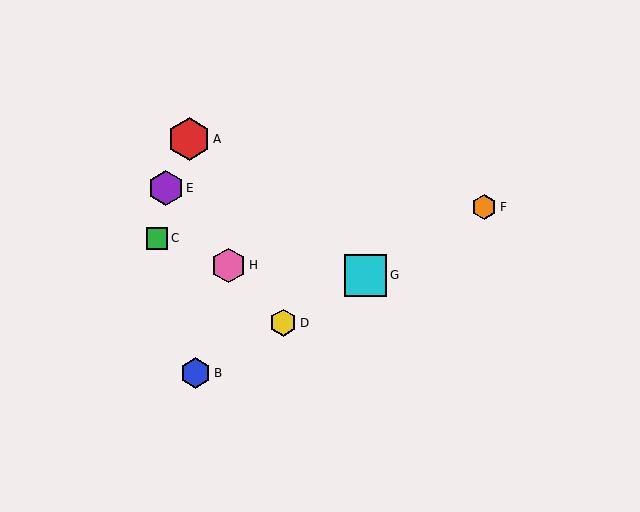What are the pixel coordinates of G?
Object G is at (365, 275).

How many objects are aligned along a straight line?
4 objects (B, D, F, G) are aligned along a straight line.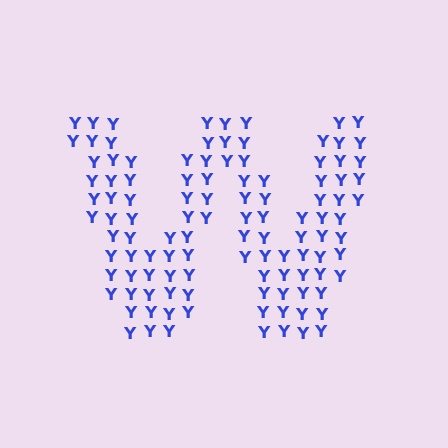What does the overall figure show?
The overall figure shows the letter W.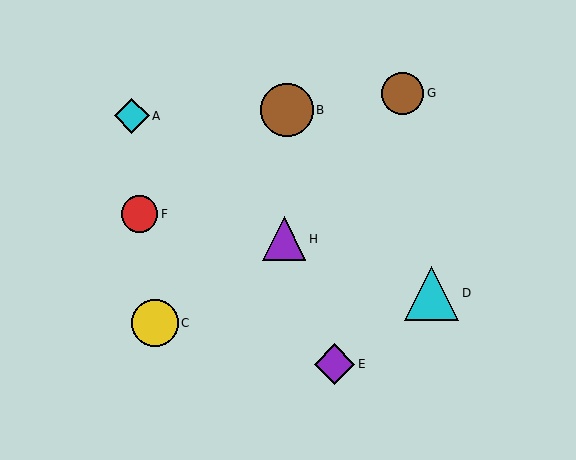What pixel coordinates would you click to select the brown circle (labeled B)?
Click at (287, 110) to select the brown circle B.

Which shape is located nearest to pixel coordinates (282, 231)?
The purple triangle (labeled H) at (284, 239) is nearest to that location.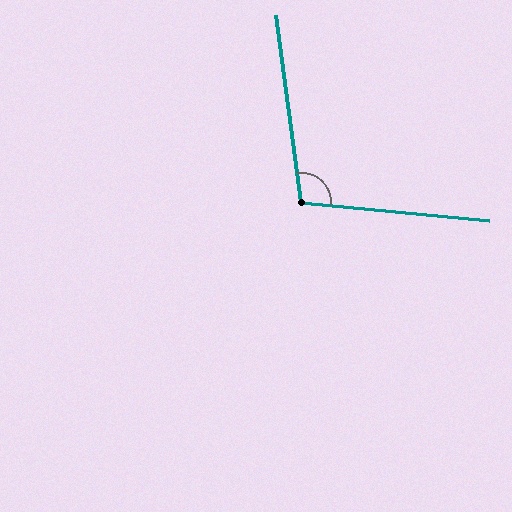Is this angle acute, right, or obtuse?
It is obtuse.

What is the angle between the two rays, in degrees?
Approximately 103 degrees.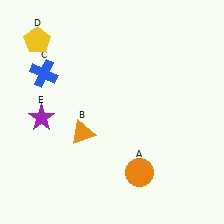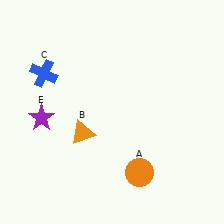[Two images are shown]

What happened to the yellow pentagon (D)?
The yellow pentagon (D) was removed in Image 2. It was in the top-left area of Image 1.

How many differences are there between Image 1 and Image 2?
There is 1 difference between the two images.